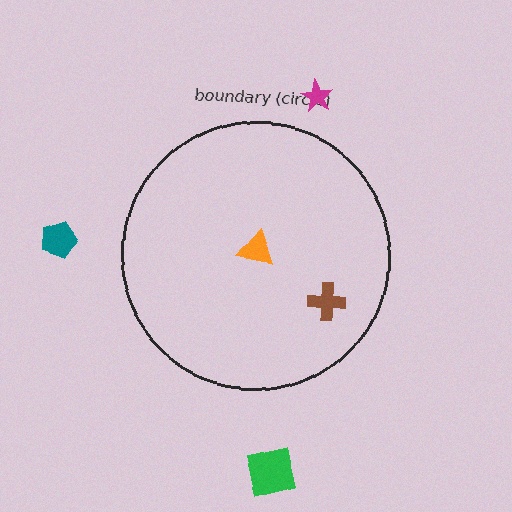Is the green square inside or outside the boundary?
Outside.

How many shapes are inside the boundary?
2 inside, 3 outside.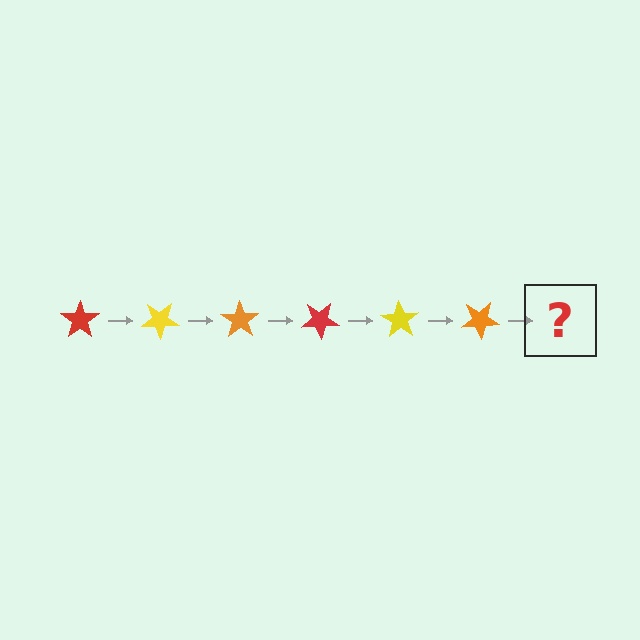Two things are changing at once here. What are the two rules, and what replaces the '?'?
The two rules are that it rotates 35 degrees each step and the color cycles through red, yellow, and orange. The '?' should be a red star, rotated 210 degrees from the start.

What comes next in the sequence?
The next element should be a red star, rotated 210 degrees from the start.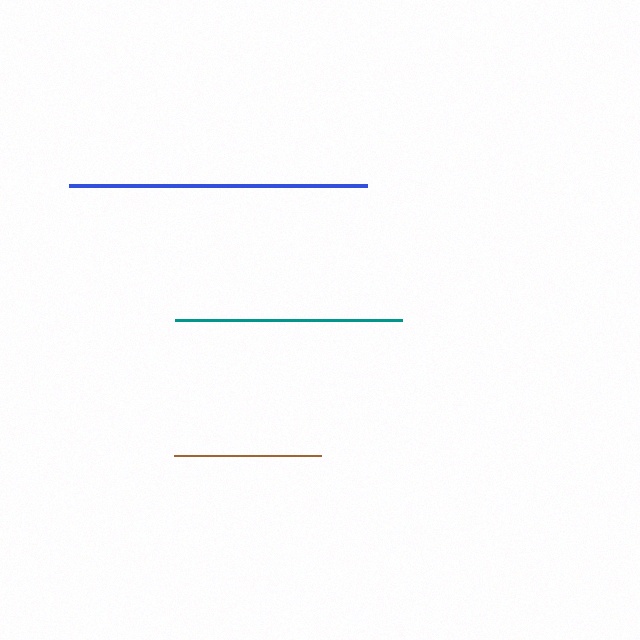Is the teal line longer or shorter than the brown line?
The teal line is longer than the brown line.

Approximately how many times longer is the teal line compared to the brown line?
The teal line is approximately 1.5 times the length of the brown line.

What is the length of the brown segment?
The brown segment is approximately 147 pixels long.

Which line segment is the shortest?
The brown line is the shortest at approximately 147 pixels.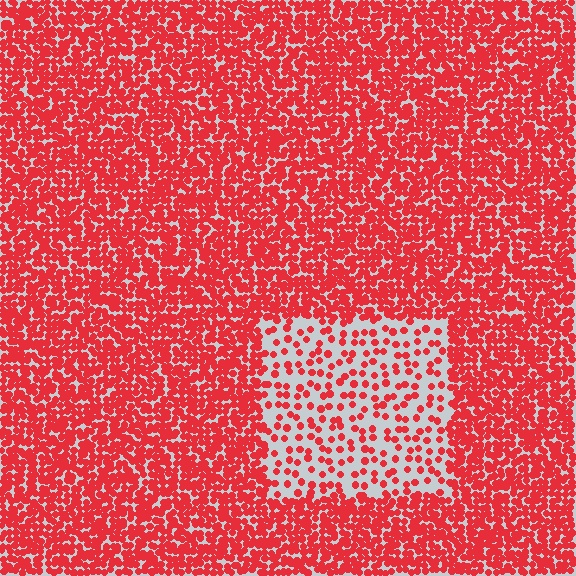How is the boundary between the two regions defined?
The boundary is defined by a change in element density (approximately 2.9x ratio). All elements are the same color, size, and shape.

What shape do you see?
I see a rectangle.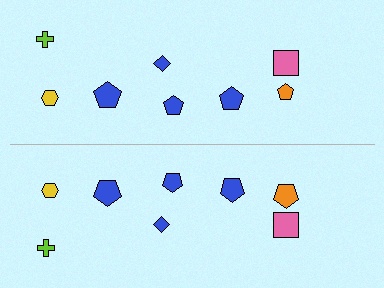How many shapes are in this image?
There are 16 shapes in this image.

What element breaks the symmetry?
The orange pentagon on the bottom side has a different size than its mirror counterpart.